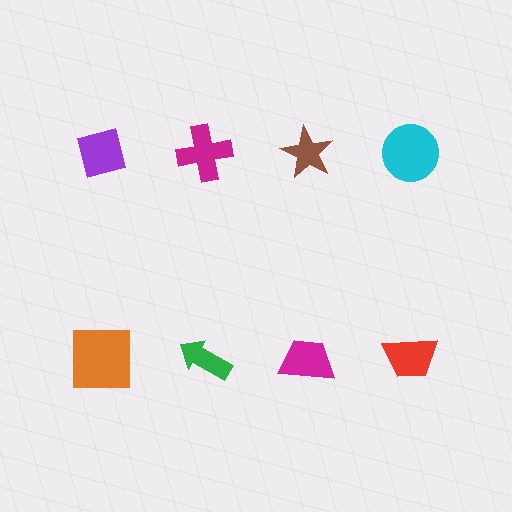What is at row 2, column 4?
A red trapezoid.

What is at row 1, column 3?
A brown star.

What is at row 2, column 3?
A magenta trapezoid.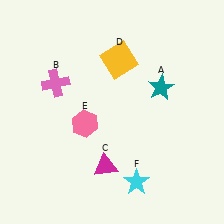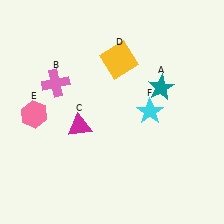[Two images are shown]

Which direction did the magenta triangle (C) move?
The magenta triangle (C) moved up.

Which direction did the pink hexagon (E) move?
The pink hexagon (E) moved left.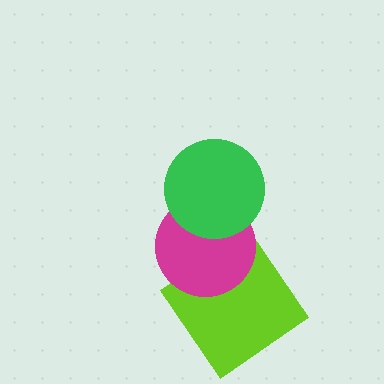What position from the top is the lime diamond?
The lime diamond is 3rd from the top.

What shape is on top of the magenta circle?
The green circle is on top of the magenta circle.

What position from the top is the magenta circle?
The magenta circle is 2nd from the top.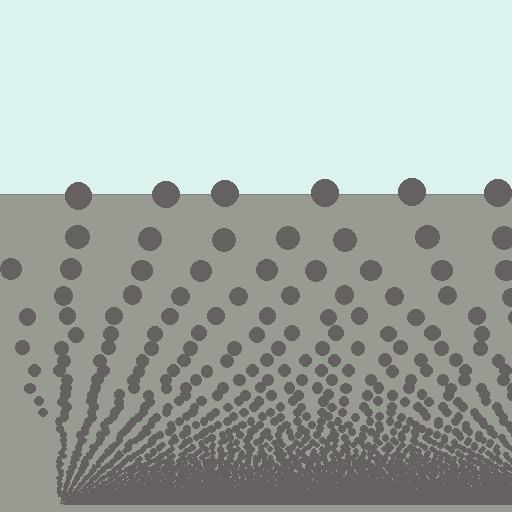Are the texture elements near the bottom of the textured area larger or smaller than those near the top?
Smaller. The gradient is inverted — elements near the bottom are smaller and denser.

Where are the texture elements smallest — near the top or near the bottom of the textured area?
Near the bottom.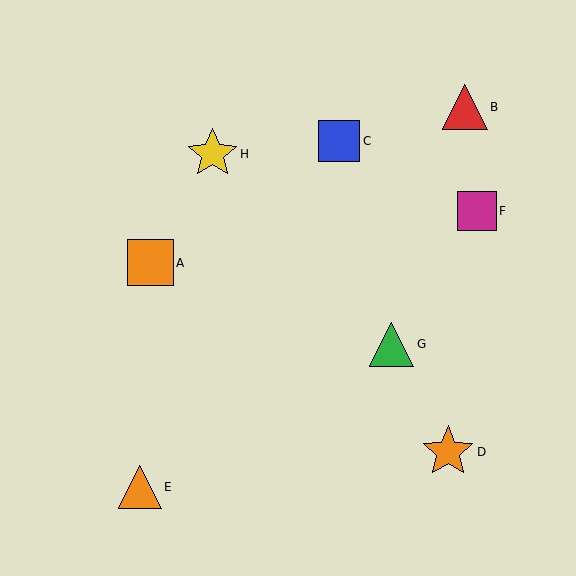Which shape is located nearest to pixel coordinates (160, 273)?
The orange square (labeled A) at (150, 263) is nearest to that location.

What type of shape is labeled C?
Shape C is a blue square.